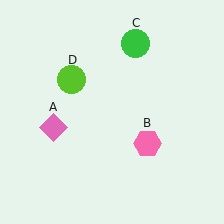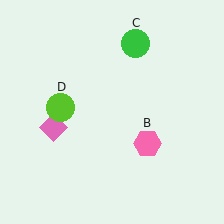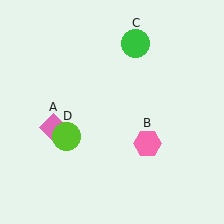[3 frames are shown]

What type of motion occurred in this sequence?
The lime circle (object D) rotated counterclockwise around the center of the scene.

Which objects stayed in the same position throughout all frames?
Pink diamond (object A) and pink hexagon (object B) and green circle (object C) remained stationary.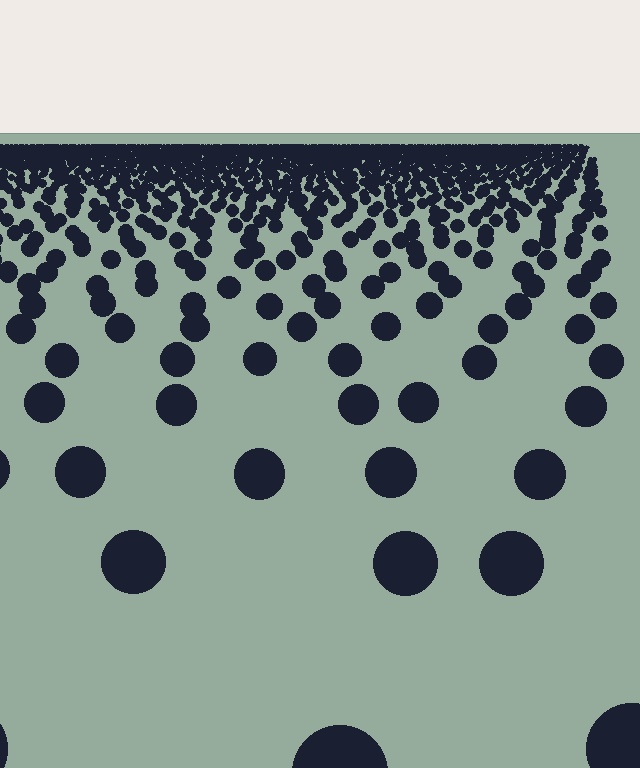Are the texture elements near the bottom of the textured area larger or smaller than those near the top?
Larger. Near the bottom, elements are closer to the viewer and appear at a bigger on-screen size.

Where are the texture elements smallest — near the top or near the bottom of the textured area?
Near the top.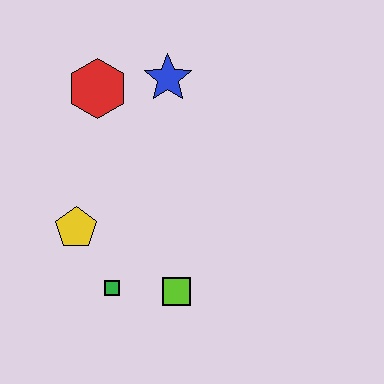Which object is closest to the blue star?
The red hexagon is closest to the blue star.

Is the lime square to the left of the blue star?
No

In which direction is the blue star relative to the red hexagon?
The blue star is to the right of the red hexagon.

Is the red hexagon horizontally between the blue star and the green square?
No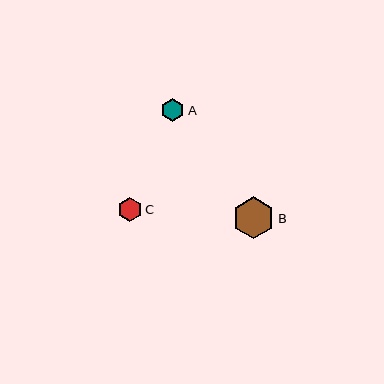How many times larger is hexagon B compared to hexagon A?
Hexagon B is approximately 1.8 times the size of hexagon A.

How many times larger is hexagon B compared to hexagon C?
Hexagon B is approximately 1.7 times the size of hexagon C.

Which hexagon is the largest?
Hexagon B is the largest with a size of approximately 42 pixels.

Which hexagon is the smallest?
Hexagon A is the smallest with a size of approximately 23 pixels.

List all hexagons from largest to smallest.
From largest to smallest: B, C, A.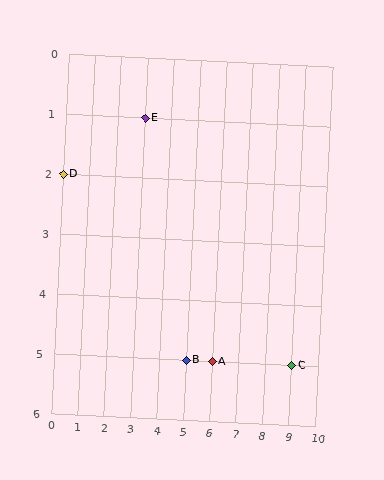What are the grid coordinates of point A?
Point A is at grid coordinates (6, 5).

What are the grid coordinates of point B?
Point B is at grid coordinates (5, 5).